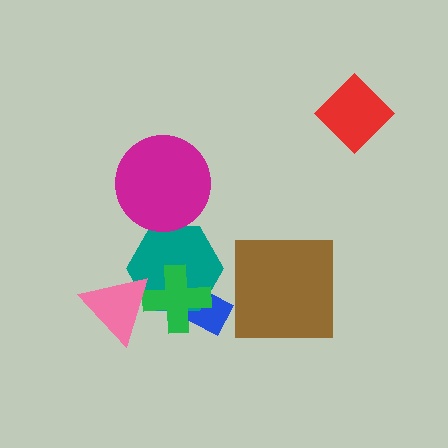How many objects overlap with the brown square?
0 objects overlap with the brown square.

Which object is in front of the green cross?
The pink triangle is in front of the green cross.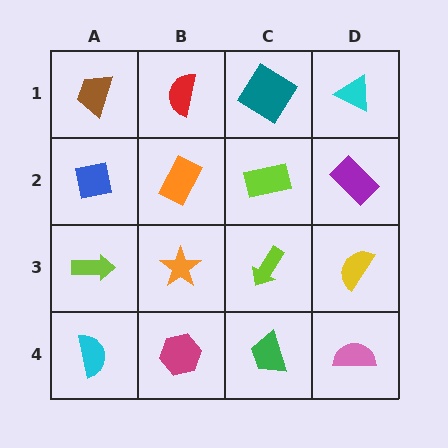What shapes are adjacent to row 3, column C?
A lime rectangle (row 2, column C), a green trapezoid (row 4, column C), an orange star (row 3, column B), a yellow semicircle (row 3, column D).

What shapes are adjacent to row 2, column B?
A red semicircle (row 1, column B), an orange star (row 3, column B), a blue square (row 2, column A), a lime rectangle (row 2, column C).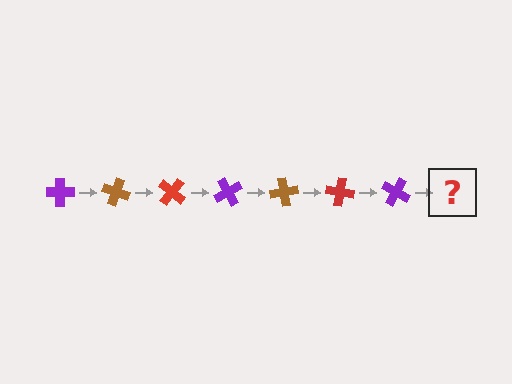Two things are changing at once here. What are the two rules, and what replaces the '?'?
The two rules are that it rotates 20 degrees each step and the color cycles through purple, brown, and red. The '?' should be a brown cross, rotated 140 degrees from the start.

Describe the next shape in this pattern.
It should be a brown cross, rotated 140 degrees from the start.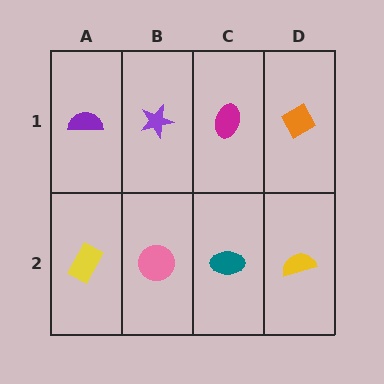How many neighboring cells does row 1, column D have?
2.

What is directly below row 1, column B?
A pink circle.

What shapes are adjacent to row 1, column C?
A teal ellipse (row 2, column C), a purple star (row 1, column B), an orange diamond (row 1, column D).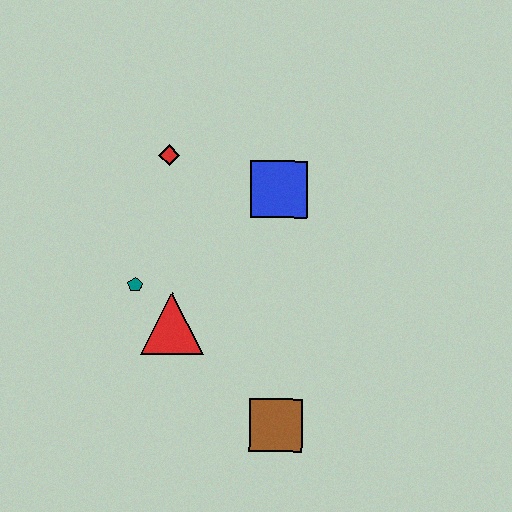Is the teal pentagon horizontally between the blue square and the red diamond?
No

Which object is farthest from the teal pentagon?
The brown square is farthest from the teal pentagon.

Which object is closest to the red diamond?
The blue square is closest to the red diamond.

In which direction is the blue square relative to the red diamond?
The blue square is to the right of the red diamond.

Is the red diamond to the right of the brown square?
No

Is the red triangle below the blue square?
Yes